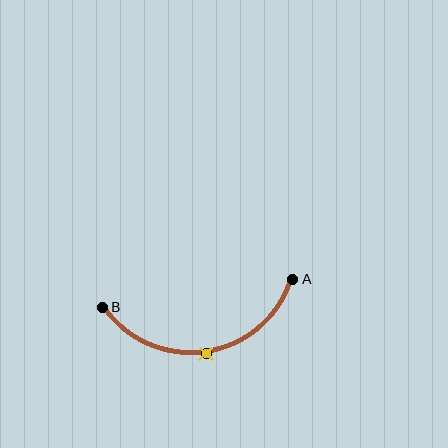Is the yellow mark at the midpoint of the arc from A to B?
Yes. The yellow mark lies on the arc at equal arc-length from both A and B — it is the arc midpoint.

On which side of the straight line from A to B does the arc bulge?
The arc bulges below the straight line connecting A and B.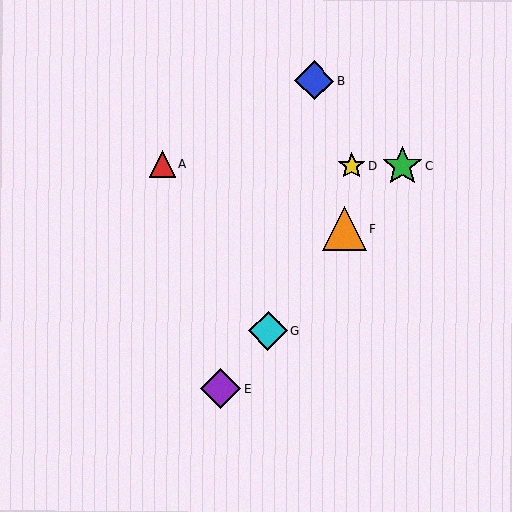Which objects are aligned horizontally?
Objects A, C, D are aligned horizontally.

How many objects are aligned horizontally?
3 objects (A, C, D) are aligned horizontally.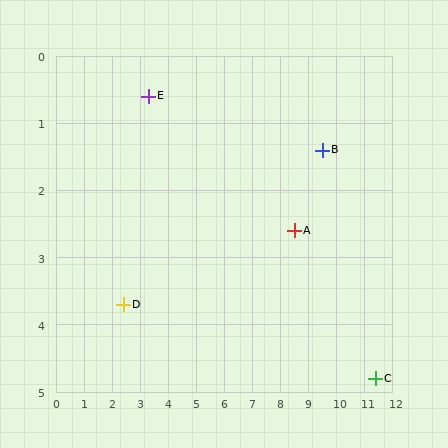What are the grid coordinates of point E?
Point E is at approximately (3.3, 0.6).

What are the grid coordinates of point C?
Point C is at approximately (11.4, 4.8).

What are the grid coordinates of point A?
Point A is at approximately (8.5, 2.6).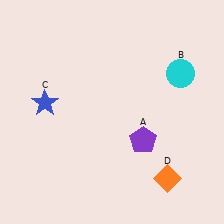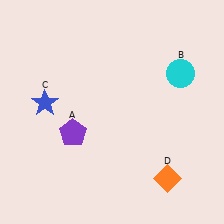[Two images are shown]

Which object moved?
The purple pentagon (A) moved left.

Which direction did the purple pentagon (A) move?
The purple pentagon (A) moved left.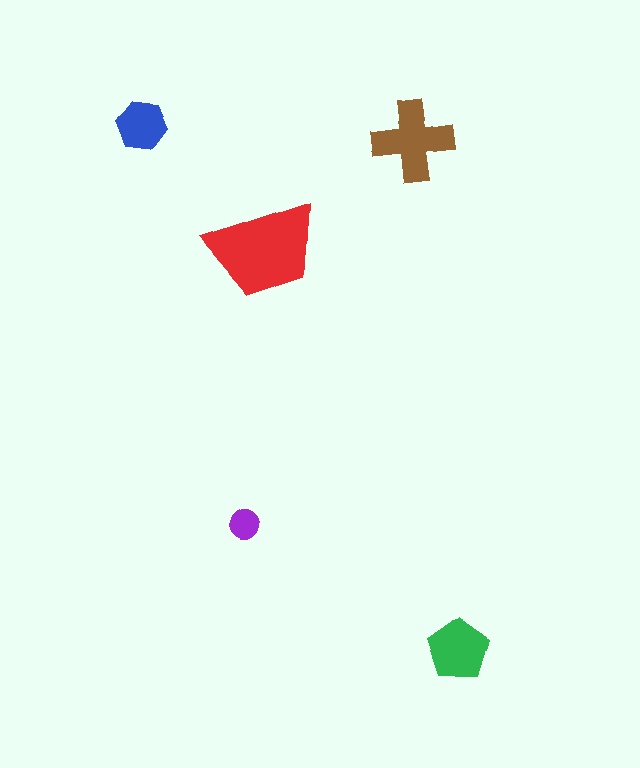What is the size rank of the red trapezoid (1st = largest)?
1st.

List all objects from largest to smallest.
The red trapezoid, the brown cross, the green pentagon, the blue hexagon, the purple circle.